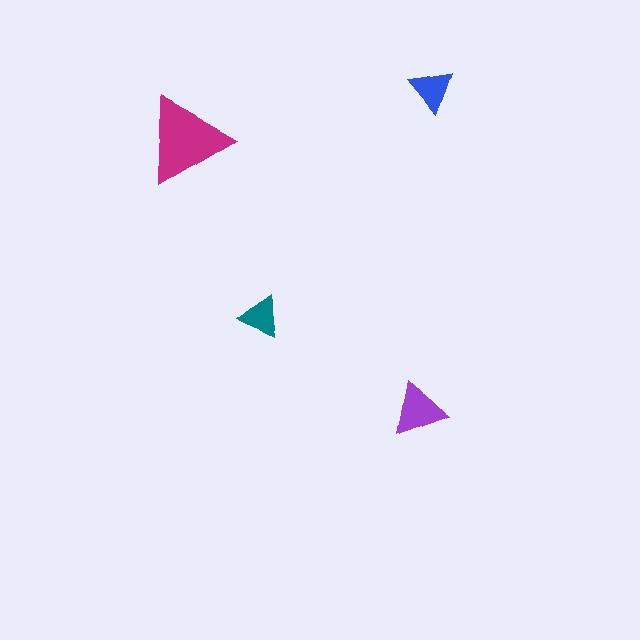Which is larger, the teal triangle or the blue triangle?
The blue one.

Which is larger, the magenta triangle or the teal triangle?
The magenta one.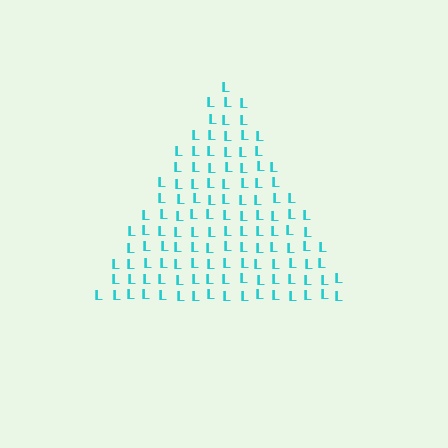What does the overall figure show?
The overall figure shows a triangle.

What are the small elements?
The small elements are letter L's.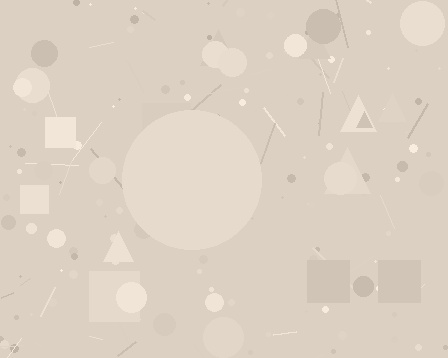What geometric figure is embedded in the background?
A circle is embedded in the background.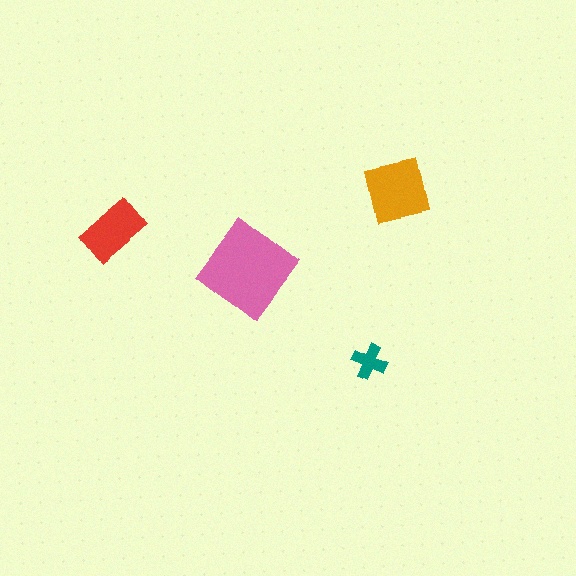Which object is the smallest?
The teal cross.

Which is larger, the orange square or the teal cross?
The orange square.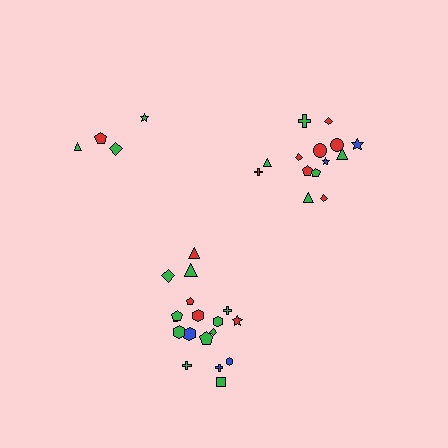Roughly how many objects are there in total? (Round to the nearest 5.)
Roughly 35 objects in total.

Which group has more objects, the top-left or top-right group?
The top-right group.